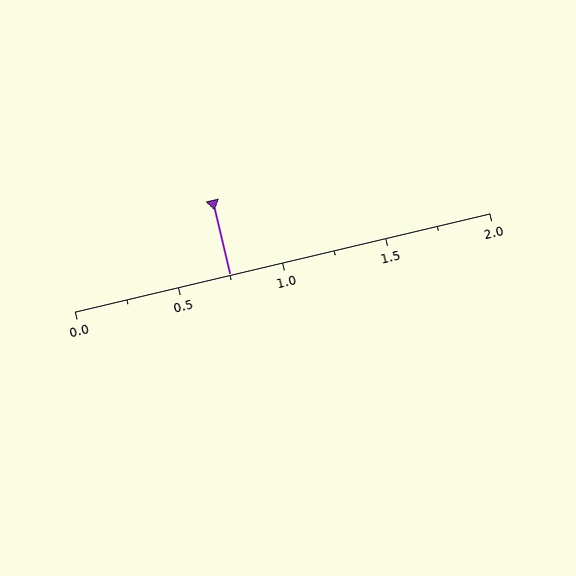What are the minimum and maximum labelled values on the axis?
The axis runs from 0.0 to 2.0.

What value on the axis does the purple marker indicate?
The marker indicates approximately 0.75.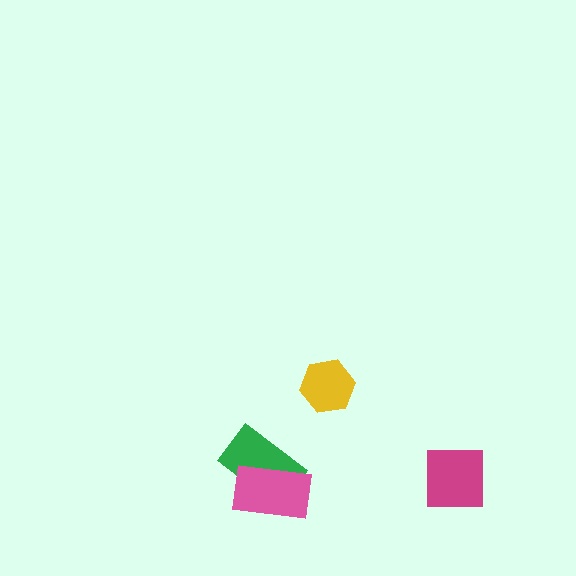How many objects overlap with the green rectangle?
1 object overlaps with the green rectangle.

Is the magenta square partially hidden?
No, no other shape covers it.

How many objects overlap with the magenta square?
0 objects overlap with the magenta square.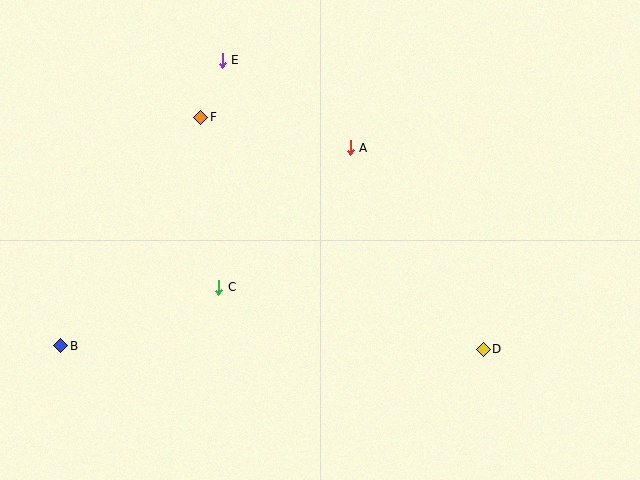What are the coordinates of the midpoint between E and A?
The midpoint between E and A is at (286, 104).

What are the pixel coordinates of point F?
Point F is at (201, 117).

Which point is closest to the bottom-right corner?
Point D is closest to the bottom-right corner.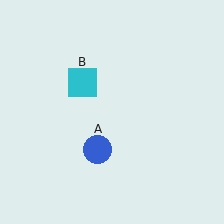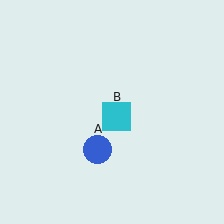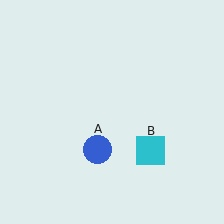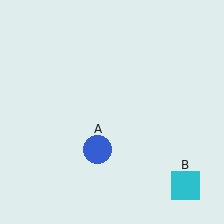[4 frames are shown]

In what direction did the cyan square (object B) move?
The cyan square (object B) moved down and to the right.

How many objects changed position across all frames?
1 object changed position: cyan square (object B).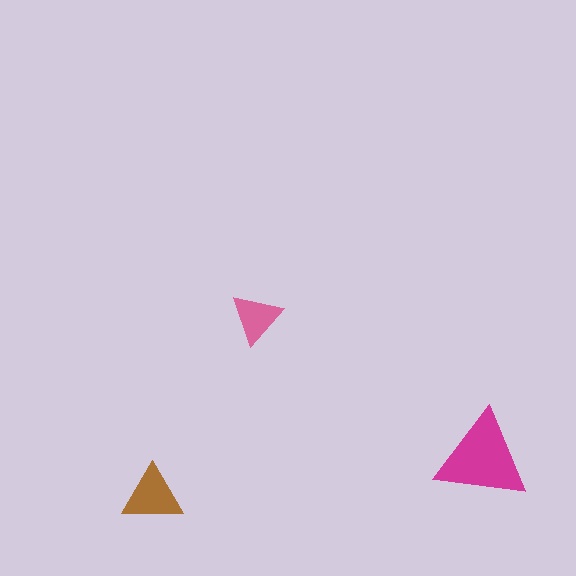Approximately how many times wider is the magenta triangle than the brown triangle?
About 1.5 times wider.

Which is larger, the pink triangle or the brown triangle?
The brown one.